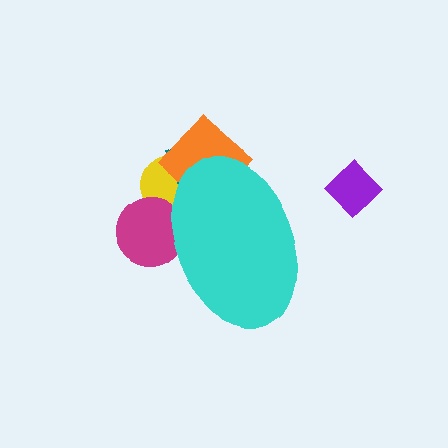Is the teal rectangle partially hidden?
Yes, the teal rectangle is partially hidden behind the cyan ellipse.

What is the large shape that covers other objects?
A cyan ellipse.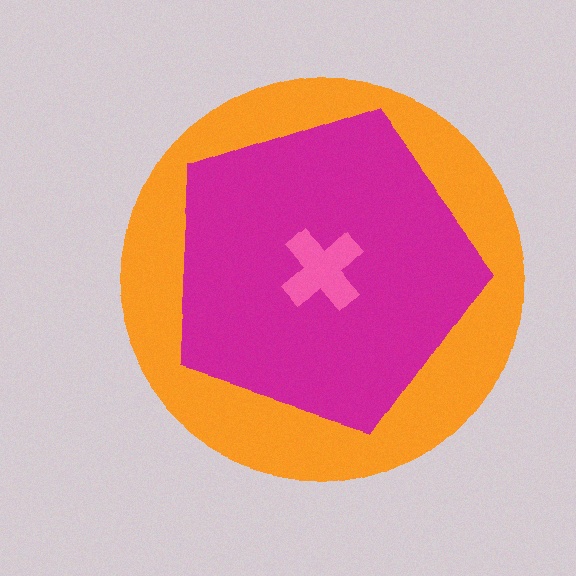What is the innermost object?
The pink cross.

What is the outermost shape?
The orange circle.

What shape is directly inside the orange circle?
The magenta pentagon.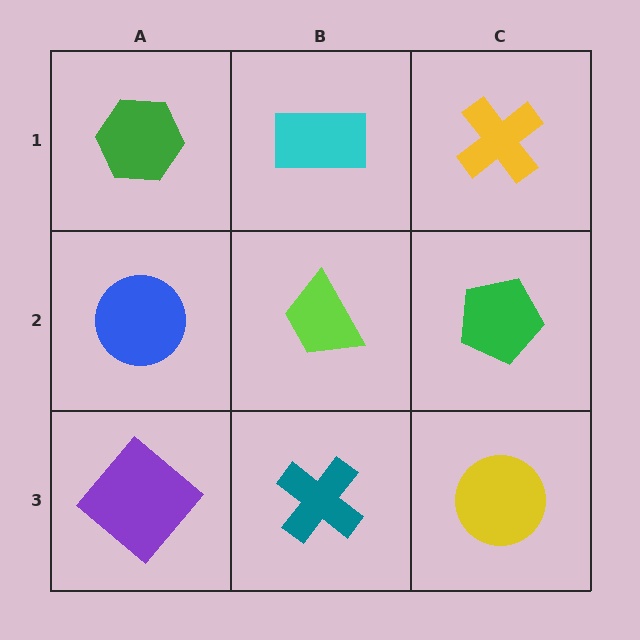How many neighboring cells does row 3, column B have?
3.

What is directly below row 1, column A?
A blue circle.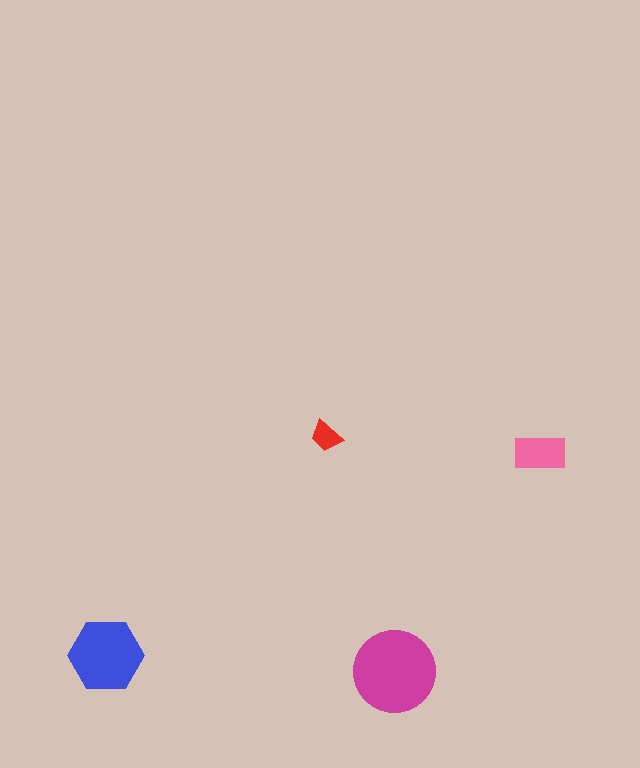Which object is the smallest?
The red trapezoid.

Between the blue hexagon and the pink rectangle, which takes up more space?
The blue hexagon.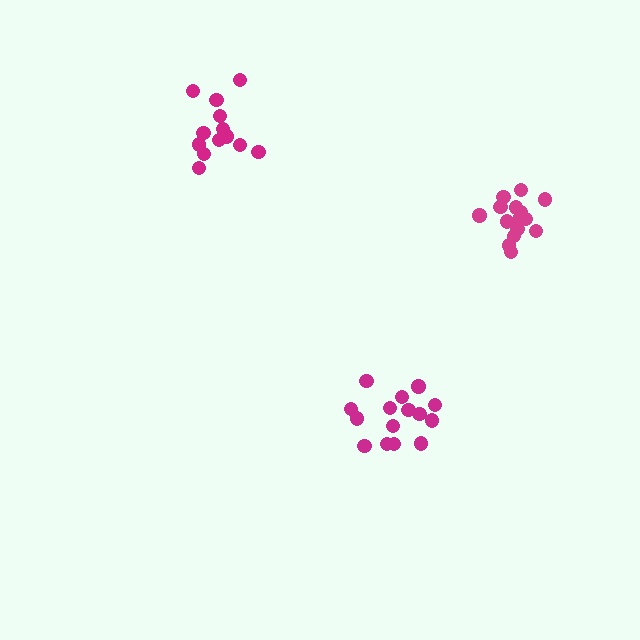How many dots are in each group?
Group 1: 15 dots, Group 2: 15 dots, Group 3: 13 dots (43 total).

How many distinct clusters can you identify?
There are 3 distinct clusters.